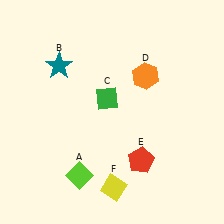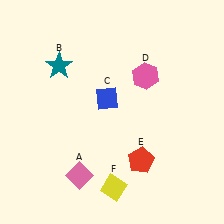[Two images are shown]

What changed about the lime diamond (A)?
In Image 1, A is lime. In Image 2, it changed to pink.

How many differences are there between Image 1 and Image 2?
There are 3 differences between the two images.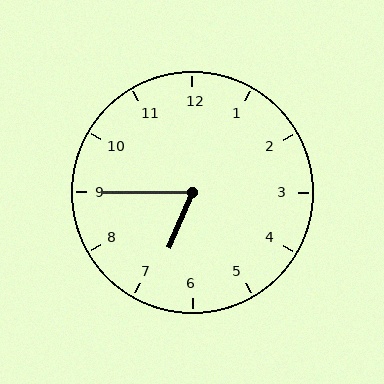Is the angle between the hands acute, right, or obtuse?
It is acute.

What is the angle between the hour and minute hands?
Approximately 68 degrees.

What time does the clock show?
6:45.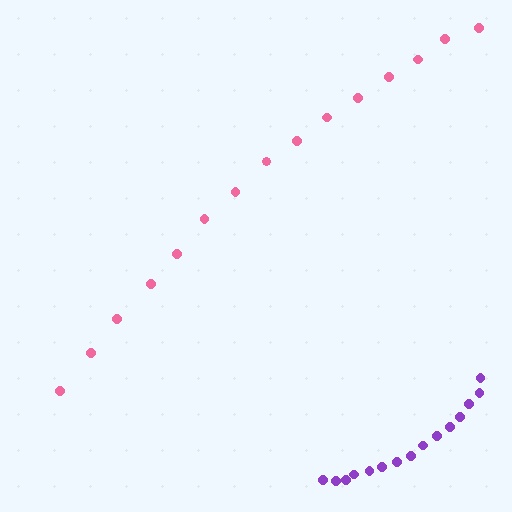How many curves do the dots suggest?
There are 2 distinct paths.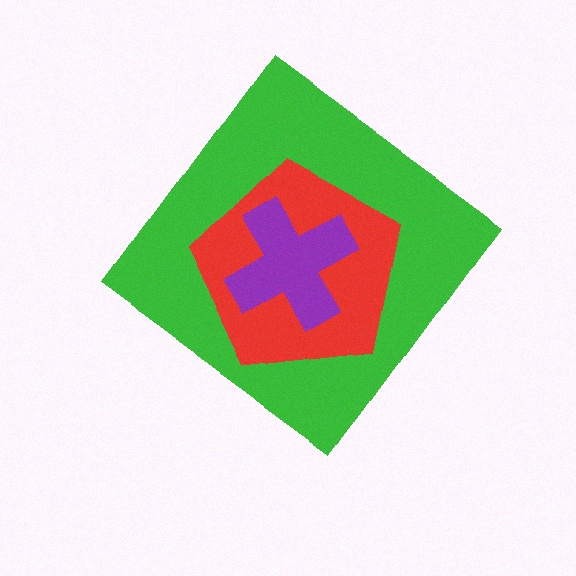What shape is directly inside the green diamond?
The red pentagon.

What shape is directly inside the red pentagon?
The purple cross.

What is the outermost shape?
The green diamond.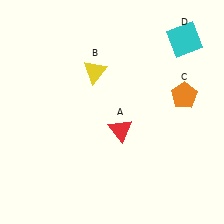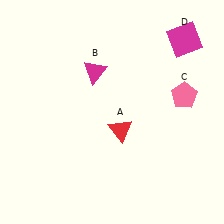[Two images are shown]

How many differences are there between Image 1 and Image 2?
There are 3 differences between the two images.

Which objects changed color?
B changed from yellow to magenta. C changed from orange to pink. D changed from cyan to magenta.